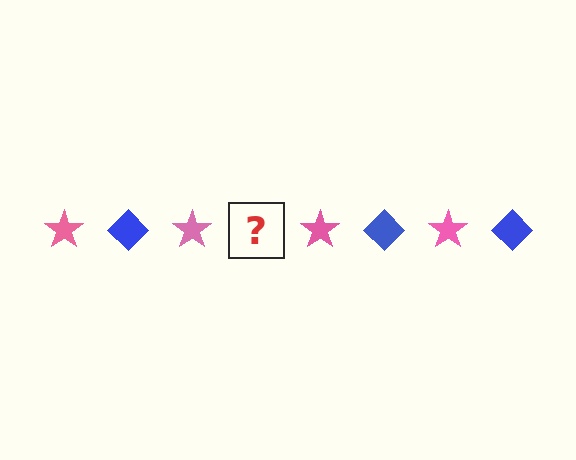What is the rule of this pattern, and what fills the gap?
The rule is that the pattern alternates between pink star and blue diamond. The gap should be filled with a blue diamond.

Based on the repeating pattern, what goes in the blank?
The blank should be a blue diamond.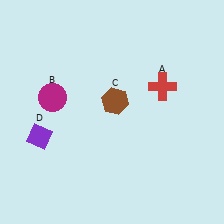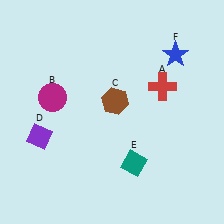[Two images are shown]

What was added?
A teal diamond (E), a blue star (F) were added in Image 2.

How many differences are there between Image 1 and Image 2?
There are 2 differences between the two images.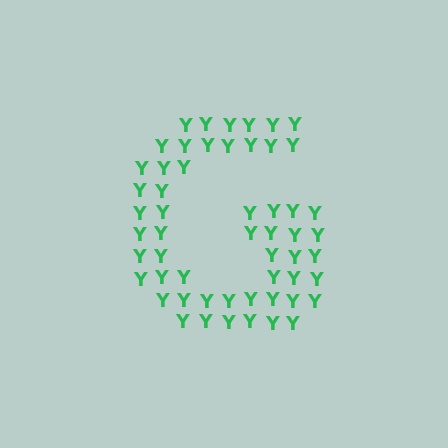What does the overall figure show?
The overall figure shows the letter G.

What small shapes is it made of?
It is made of small letter Y's.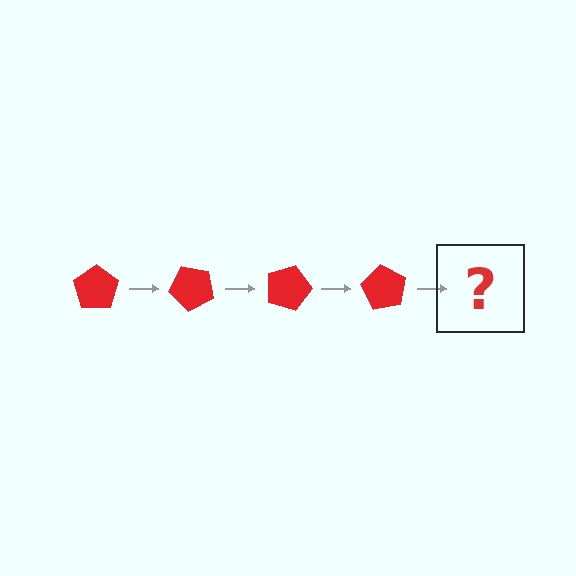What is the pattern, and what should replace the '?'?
The pattern is that the pentagon rotates 45 degrees each step. The '?' should be a red pentagon rotated 180 degrees.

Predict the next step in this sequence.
The next step is a red pentagon rotated 180 degrees.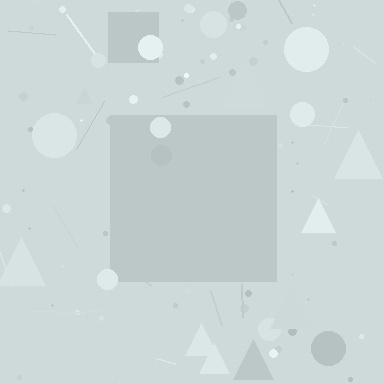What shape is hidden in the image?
A square is hidden in the image.